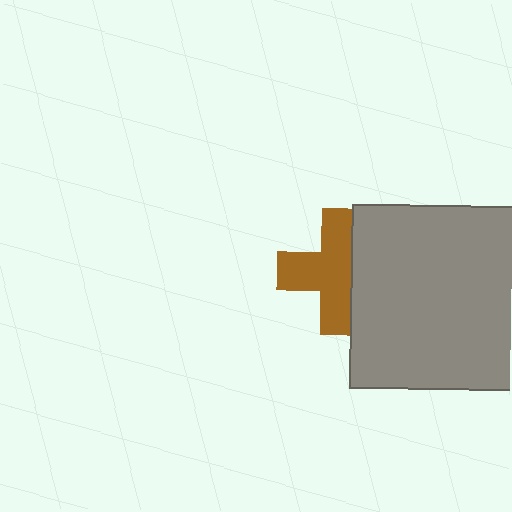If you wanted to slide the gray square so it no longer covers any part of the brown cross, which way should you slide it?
Slide it right — that is the most direct way to separate the two shapes.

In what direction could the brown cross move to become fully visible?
The brown cross could move left. That would shift it out from behind the gray square entirely.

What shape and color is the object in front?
The object in front is a gray square.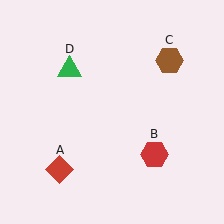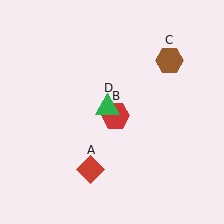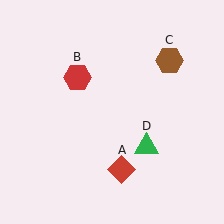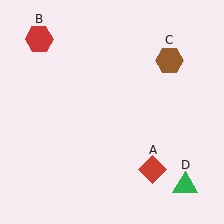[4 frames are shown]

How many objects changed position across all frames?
3 objects changed position: red diamond (object A), red hexagon (object B), green triangle (object D).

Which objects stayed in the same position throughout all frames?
Brown hexagon (object C) remained stationary.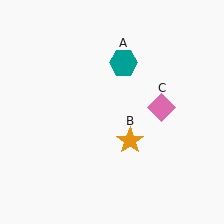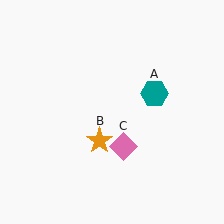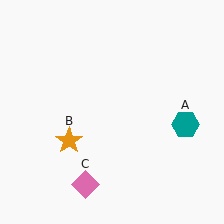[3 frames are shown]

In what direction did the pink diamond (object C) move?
The pink diamond (object C) moved down and to the left.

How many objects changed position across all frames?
3 objects changed position: teal hexagon (object A), orange star (object B), pink diamond (object C).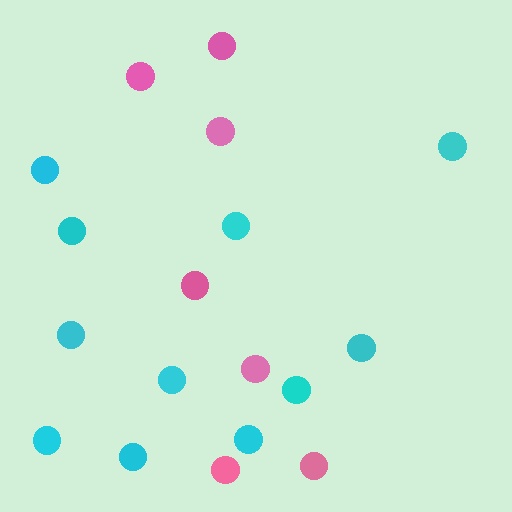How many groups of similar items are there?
There are 2 groups: one group of cyan circles (11) and one group of pink circles (7).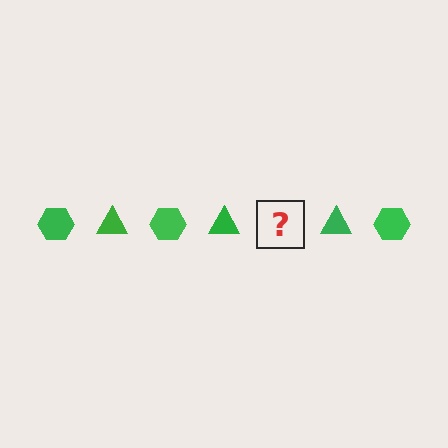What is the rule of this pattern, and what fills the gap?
The rule is that the pattern cycles through hexagon, triangle shapes in green. The gap should be filled with a green hexagon.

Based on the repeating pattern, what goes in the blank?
The blank should be a green hexagon.